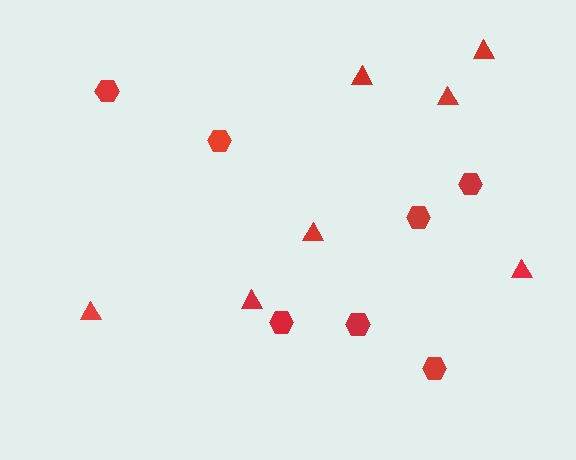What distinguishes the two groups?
There are 2 groups: one group of hexagons (7) and one group of triangles (7).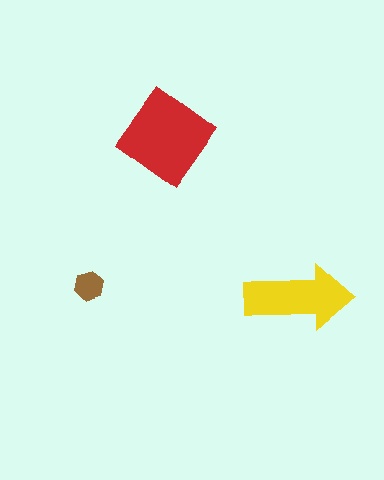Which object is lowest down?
The yellow arrow is bottommost.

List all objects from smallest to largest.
The brown hexagon, the yellow arrow, the red diamond.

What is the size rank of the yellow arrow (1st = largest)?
2nd.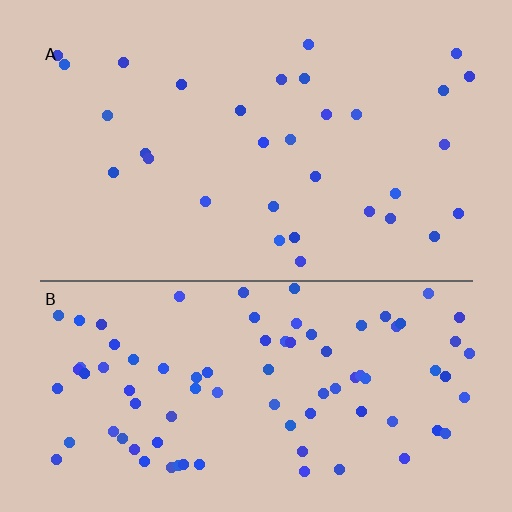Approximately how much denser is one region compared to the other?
Approximately 2.7× — region B over region A.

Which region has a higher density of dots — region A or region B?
B (the bottom).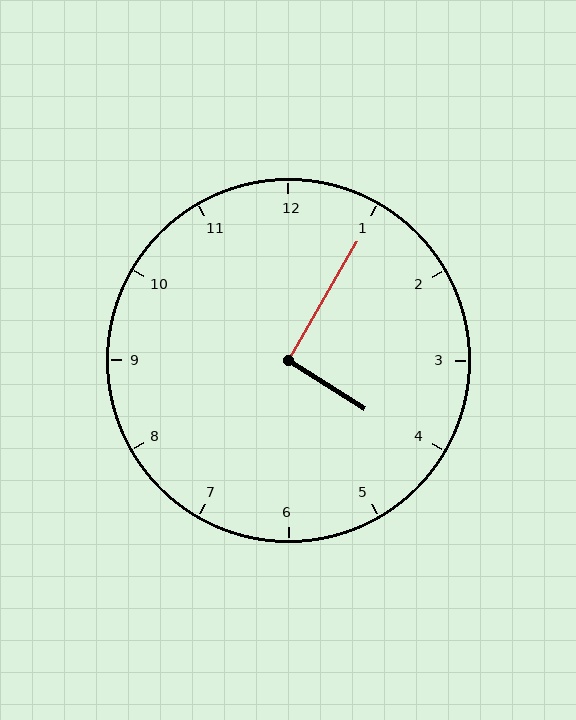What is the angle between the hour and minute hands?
Approximately 92 degrees.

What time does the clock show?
4:05.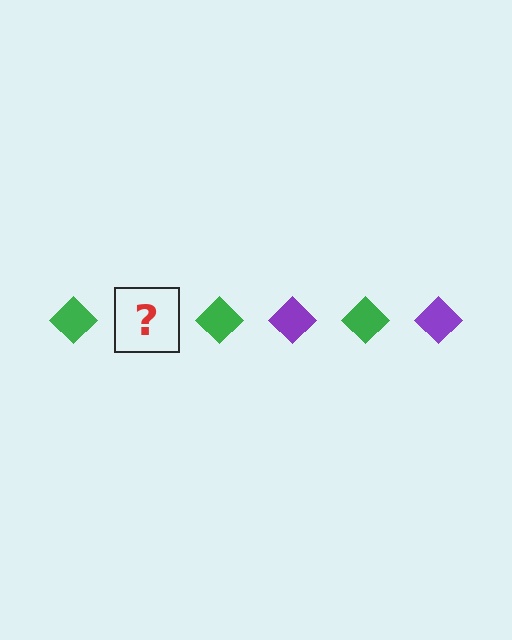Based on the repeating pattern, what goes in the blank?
The blank should be a purple diamond.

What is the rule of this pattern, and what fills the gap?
The rule is that the pattern cycles through green, purple diamonds. The gap should be filled with a purple diamond.